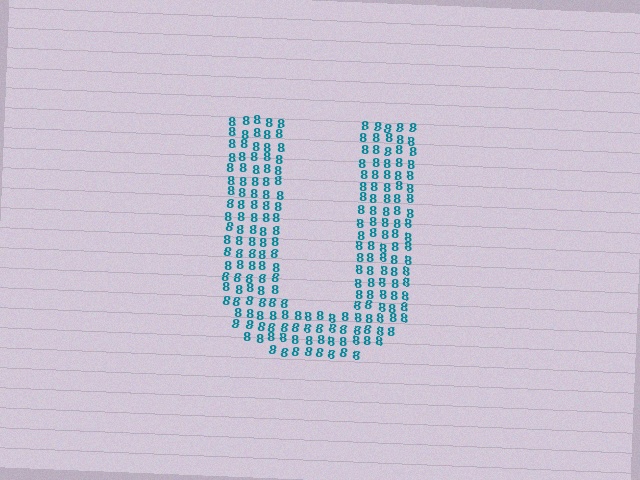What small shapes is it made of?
It is made of small digit 8's.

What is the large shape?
The large shape is the letter U.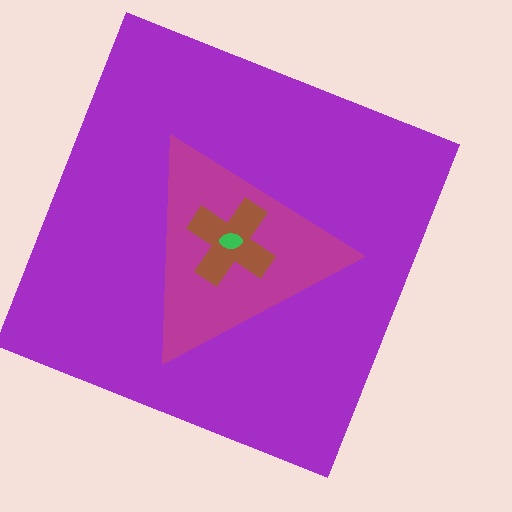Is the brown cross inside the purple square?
Yes.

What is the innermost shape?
The green ellipse.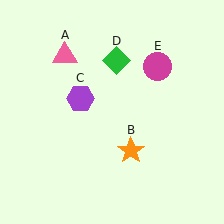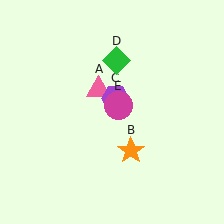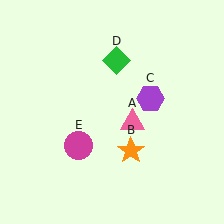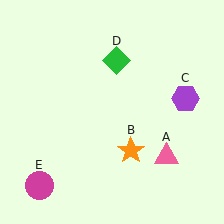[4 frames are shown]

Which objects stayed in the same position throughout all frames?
Orange star (object B) and green diamond (object D) remained stationary.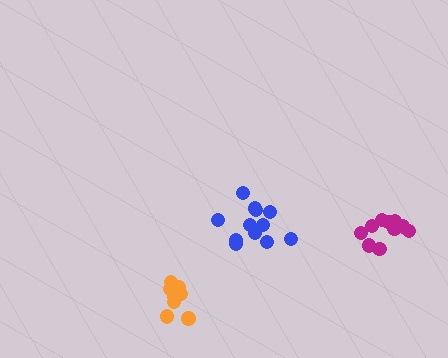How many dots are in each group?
Group 1: 10 dots, Group 2: 12 dots, Group 3: 10 dots (32 total).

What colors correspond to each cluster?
The clusters are colored: orange, blue, magenta.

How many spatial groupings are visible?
There are 3 spatial groupings.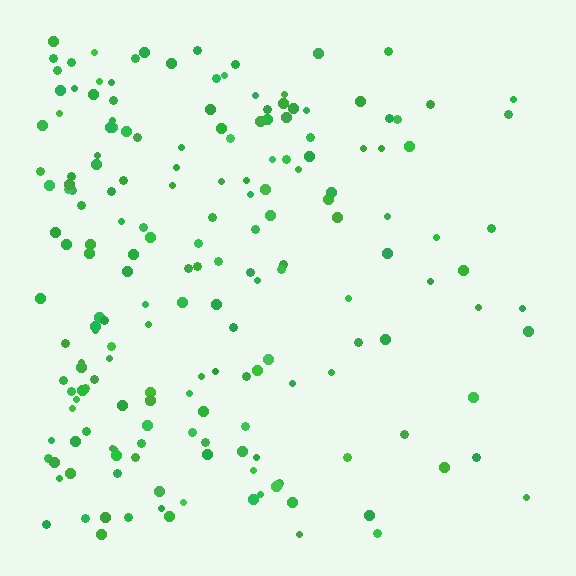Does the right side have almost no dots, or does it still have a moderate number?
Still a moderate number, just noticeably fewer than the left.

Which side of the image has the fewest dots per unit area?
The right.